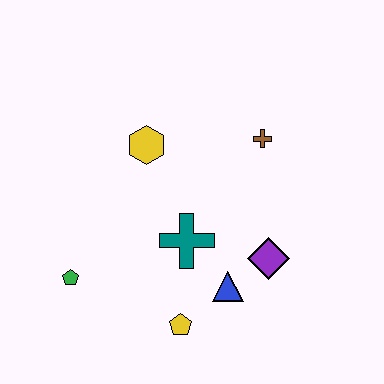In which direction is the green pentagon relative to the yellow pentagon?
The green pentagon is to the left of the yellow pentagon.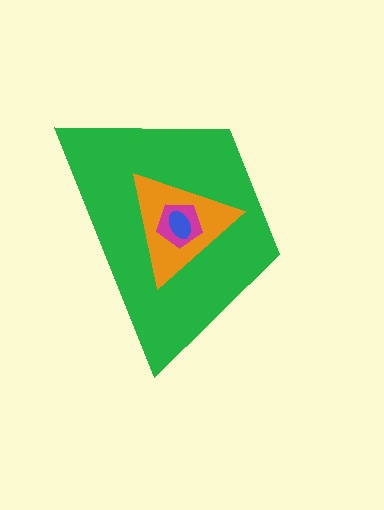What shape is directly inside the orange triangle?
The magenta pentagon.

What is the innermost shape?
The blue ellipse.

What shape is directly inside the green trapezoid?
The orange triangle.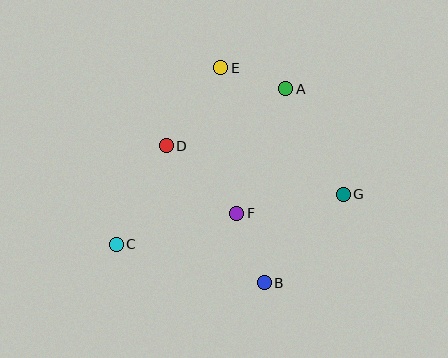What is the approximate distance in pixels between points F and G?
The distance between F and G is approximately 108 pixels.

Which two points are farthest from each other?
Points C and G are farthest from each other.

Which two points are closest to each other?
Points A and E are closest to each other.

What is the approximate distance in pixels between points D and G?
The distance between D and G is approximately 183 pixels.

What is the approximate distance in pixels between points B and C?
The distance between B and C is approximately 153 pixels.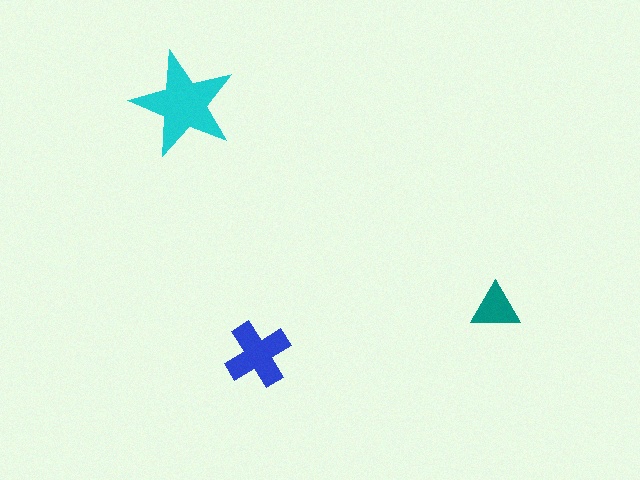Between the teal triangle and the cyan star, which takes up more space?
The cyan star.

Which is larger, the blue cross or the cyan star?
The cyan star.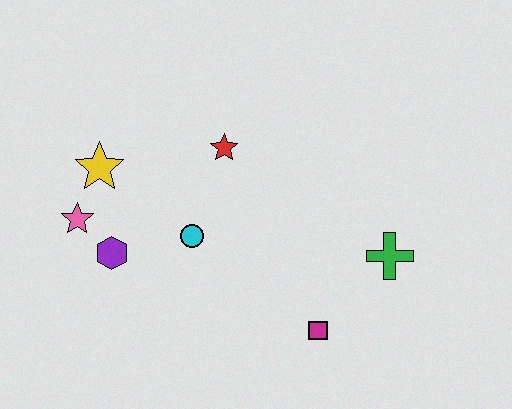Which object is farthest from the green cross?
The pink star is farthest from the green cross.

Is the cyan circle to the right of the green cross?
No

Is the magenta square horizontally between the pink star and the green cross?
Yes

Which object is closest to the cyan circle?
The purple hexagon is closest to the cyan circle.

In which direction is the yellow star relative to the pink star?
The yellow star is above the pink star.